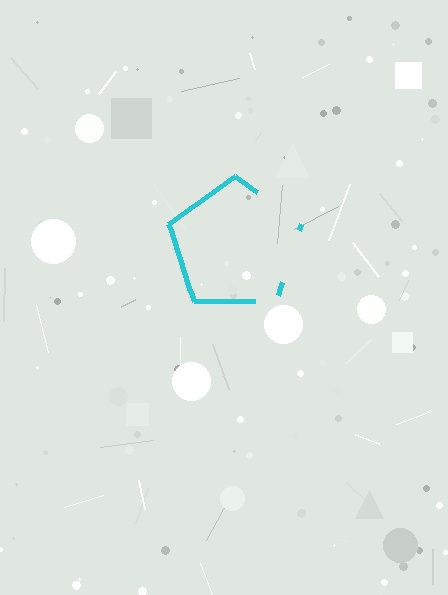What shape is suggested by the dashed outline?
The dashed outline suggests a pentagon.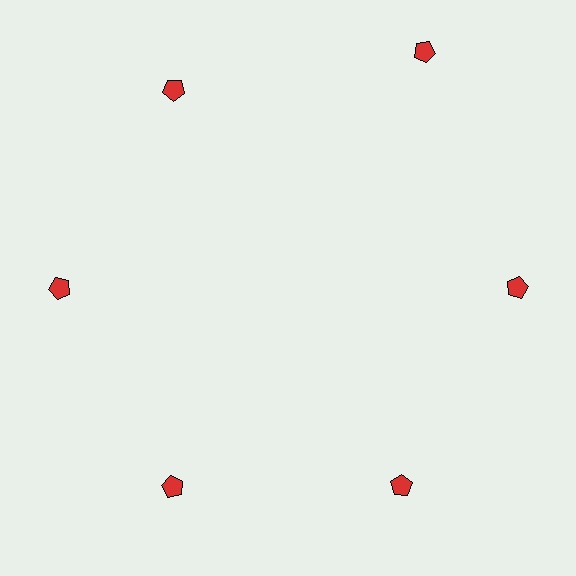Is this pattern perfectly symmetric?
No. The 6 red pentagons are arranged in a ring, but one element near the 1 o'clock position is pushed outward from the center, breaking the 6-fold rotational symmetry.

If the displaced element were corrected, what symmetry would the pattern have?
It would have 6-fold rotational symmetry — the pattern would map onto itself every 60 degrees.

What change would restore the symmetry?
The symmetry would be restored by moving it inward, back onto the ring so that all 6 pentagons sit at equal angles and equal distance from the center.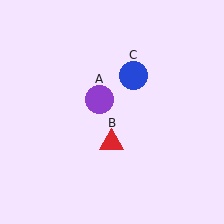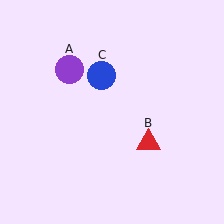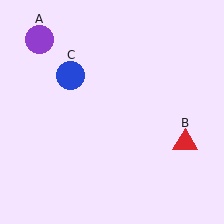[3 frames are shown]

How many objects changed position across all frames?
3 objects changed position: purple circle (object A), red triangle (object B), blue circle (object C).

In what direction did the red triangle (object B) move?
The red triangle (object B) moved right.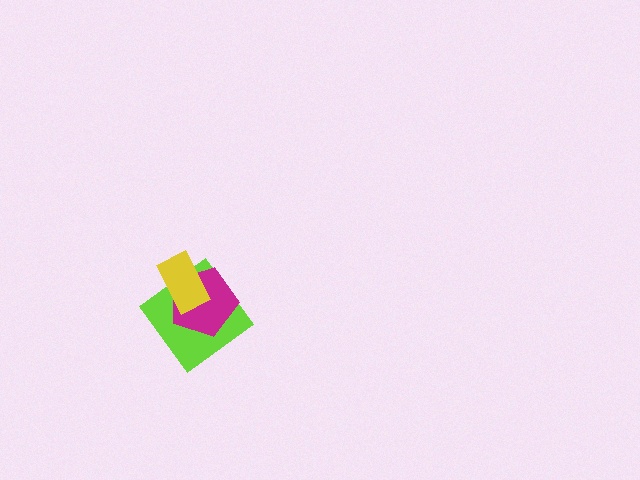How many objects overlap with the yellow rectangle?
2 objects overlap with the yellow rectangle.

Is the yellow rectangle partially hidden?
No, no other shape covers it.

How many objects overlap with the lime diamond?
2 objects overlap with the lime diamond.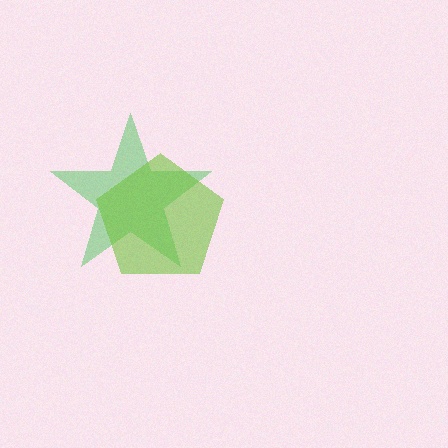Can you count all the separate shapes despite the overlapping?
Yes, there are 2 separate shapes.